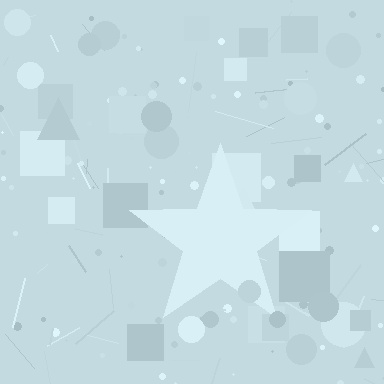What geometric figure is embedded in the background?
A star is embedded in the background.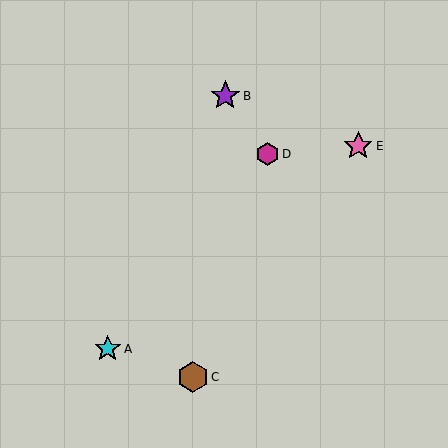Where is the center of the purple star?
The center of the purple star is at (225, 96).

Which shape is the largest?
The brown hexagon (labeled C) is the largest.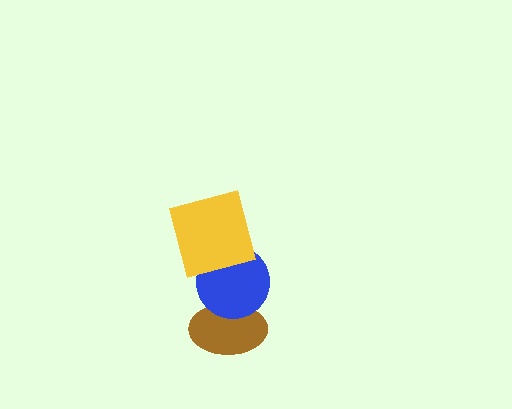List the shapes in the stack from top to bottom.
From top to bottom: the yellow square, the blue circle, the brown ellipse.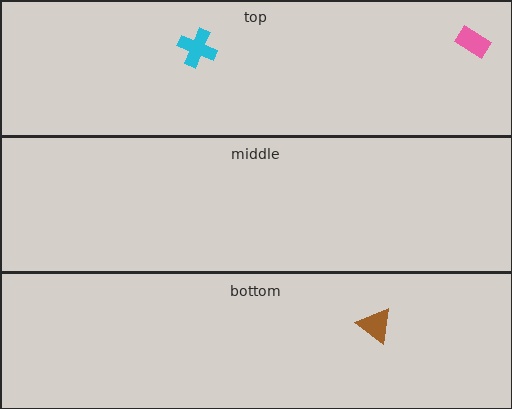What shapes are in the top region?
The cyan cross, the pink rectangle.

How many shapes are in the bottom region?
1.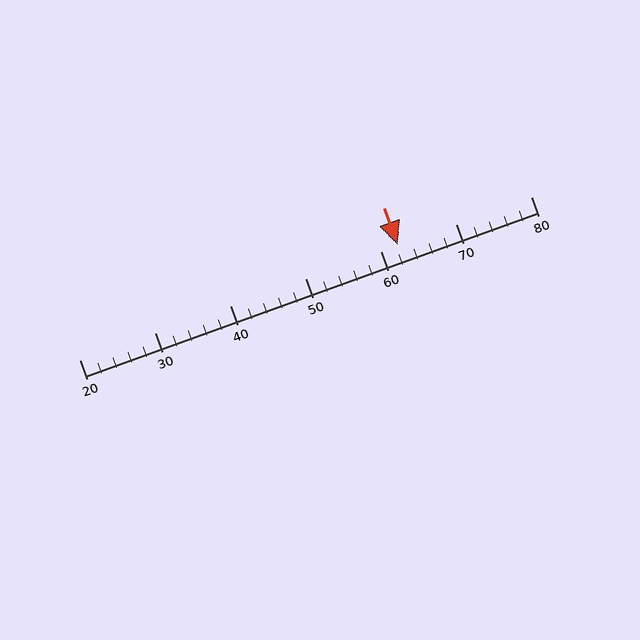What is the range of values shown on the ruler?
The ruler shows values from 20 to 80.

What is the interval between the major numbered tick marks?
The major tick marks are spaced 10 units apart.